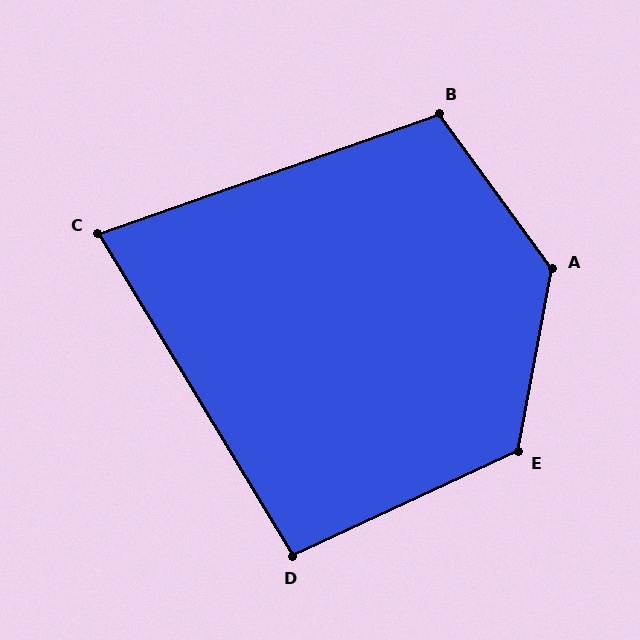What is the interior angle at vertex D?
Approximately 96 degrees (obtuse).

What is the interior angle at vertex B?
Approximately 107 degrees (obtuse).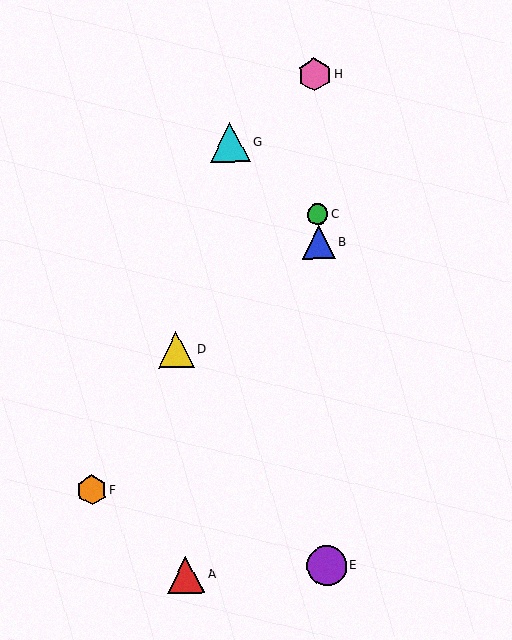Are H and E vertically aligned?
Yes, both are at x≈314.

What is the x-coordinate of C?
Object C is at x≈318.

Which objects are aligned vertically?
Objects B, C, E, H are aligned vertically.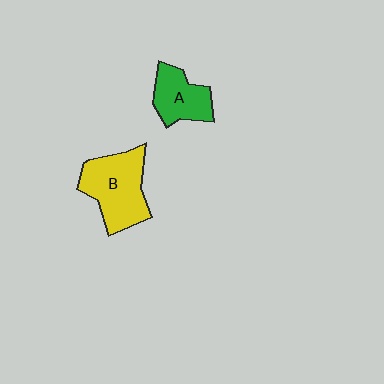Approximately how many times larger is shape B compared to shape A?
Approximately 1.6 times.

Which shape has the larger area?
Shape B (yellow).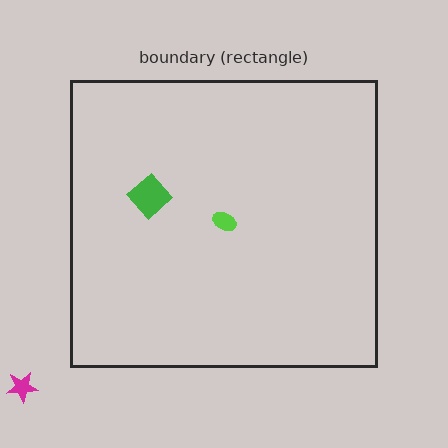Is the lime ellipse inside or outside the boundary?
Inside.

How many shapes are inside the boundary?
2 inside, 1 outside.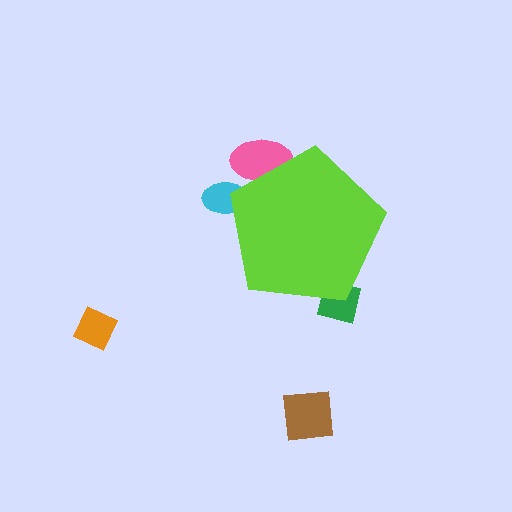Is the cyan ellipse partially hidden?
Yes, the cyan ellipse is partially hidden behind the lime pentagon.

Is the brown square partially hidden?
No, the brown square is fully visible.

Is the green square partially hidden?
Yes, the green square is partially hidden behind the lime pentagon.